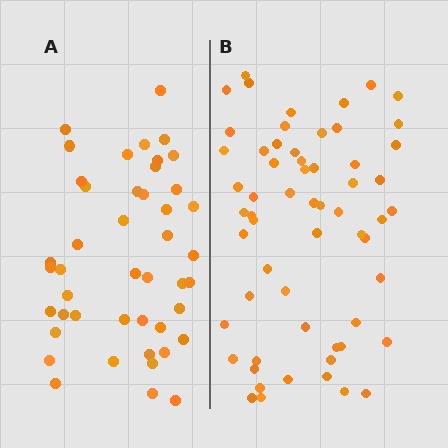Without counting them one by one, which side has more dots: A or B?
Region B (the right region) has more dots.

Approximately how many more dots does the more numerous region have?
Region B has approximately 15 more dots than region A.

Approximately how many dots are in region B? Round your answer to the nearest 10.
About 60 dots.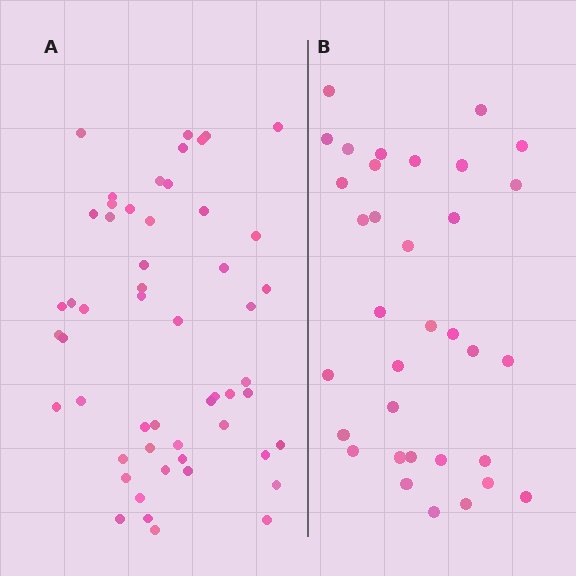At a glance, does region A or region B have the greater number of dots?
Region A (the left region) has more dots.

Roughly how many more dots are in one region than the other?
Region A has approximately 20 more dots than region B.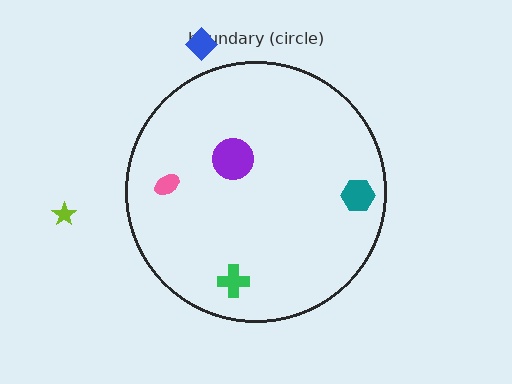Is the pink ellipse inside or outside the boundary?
Inside.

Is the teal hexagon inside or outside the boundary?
Inside.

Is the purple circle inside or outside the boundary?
Inside.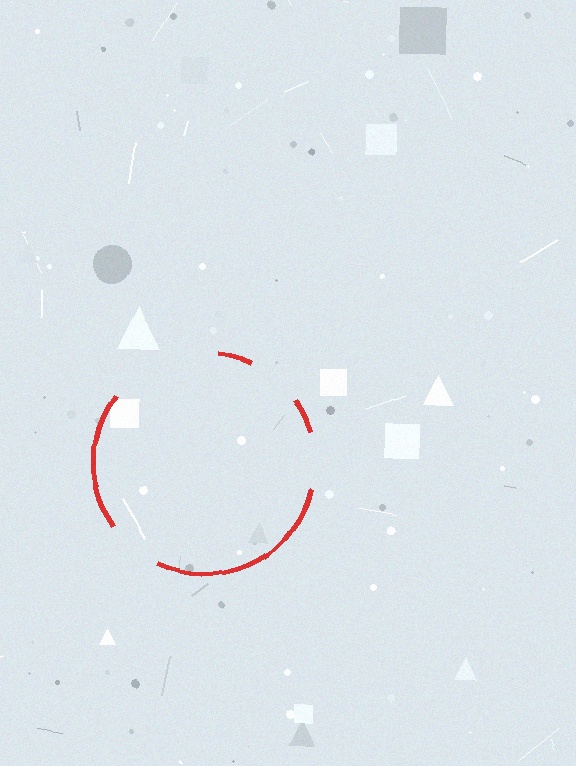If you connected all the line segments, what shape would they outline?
They would outline a circle.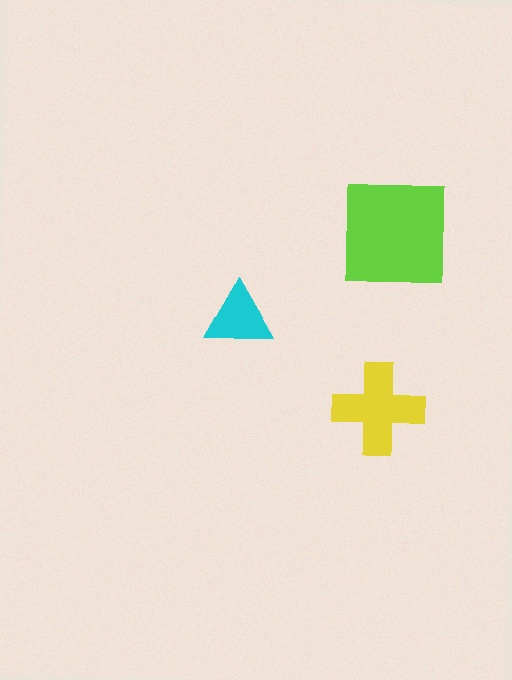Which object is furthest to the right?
The lime square is rightmost.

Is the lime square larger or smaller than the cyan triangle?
Larger.